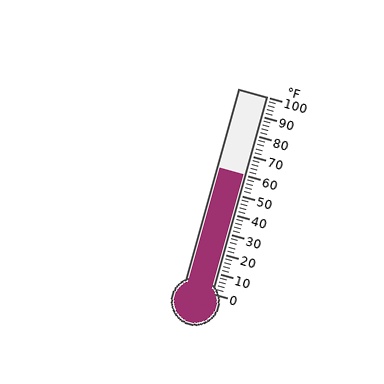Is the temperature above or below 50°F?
The temperature is above 50°F.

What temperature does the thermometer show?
The thermometer shows approximately 60°F.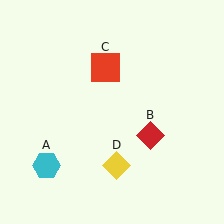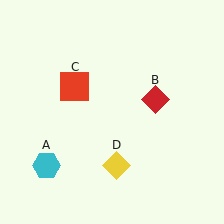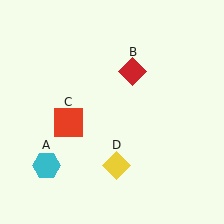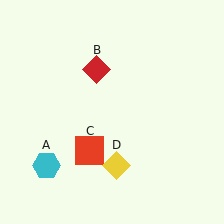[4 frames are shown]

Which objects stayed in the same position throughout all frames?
Cyan hexagon (object A) and yellow diamond (object D) remained stationary.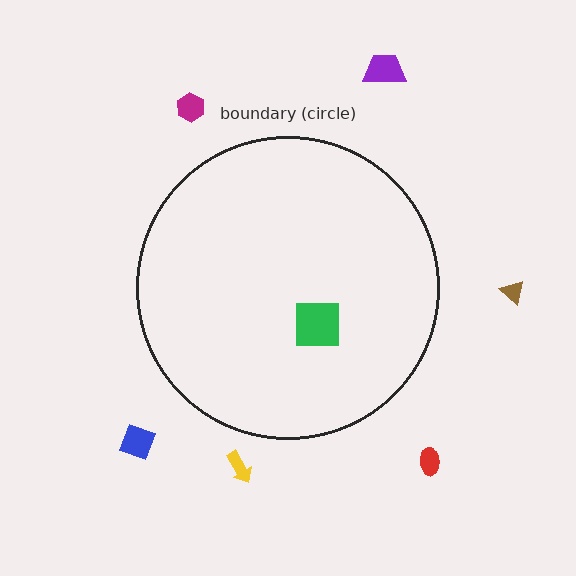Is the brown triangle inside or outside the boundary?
Outside.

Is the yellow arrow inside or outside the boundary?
Outside.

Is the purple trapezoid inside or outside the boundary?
Outside.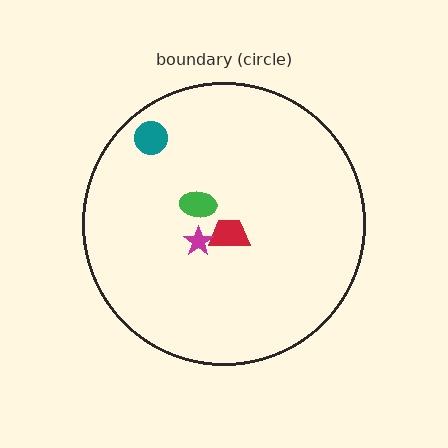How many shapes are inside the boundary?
4 inside, 0 outside.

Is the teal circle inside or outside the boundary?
Inside.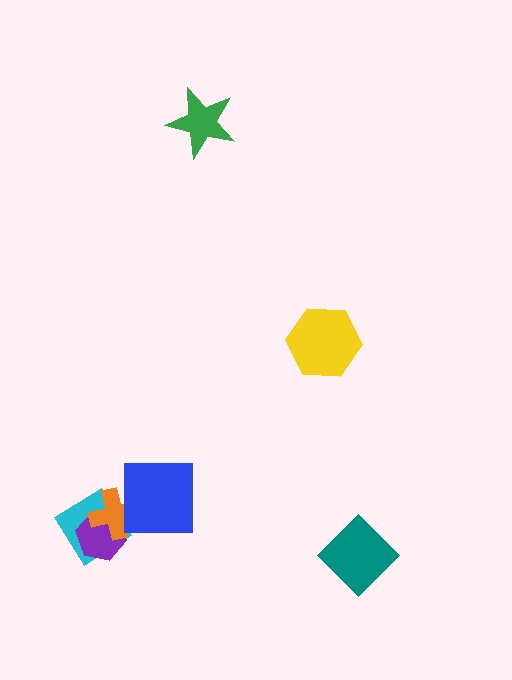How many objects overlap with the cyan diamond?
2 objects overlap with the cyan diamond.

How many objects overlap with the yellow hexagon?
0 objects overlap with the yellow hexagon.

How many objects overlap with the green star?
0 objects overlap with the green star.